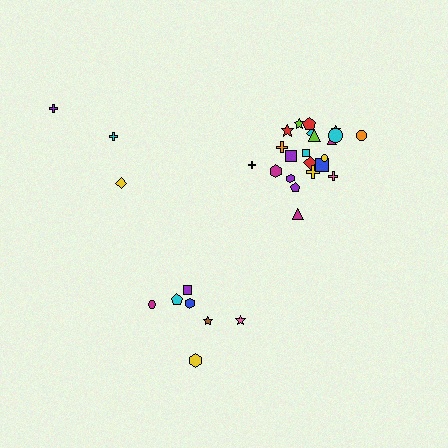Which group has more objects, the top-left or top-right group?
The top-right group.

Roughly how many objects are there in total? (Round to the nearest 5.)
Roughly 30 objects in total.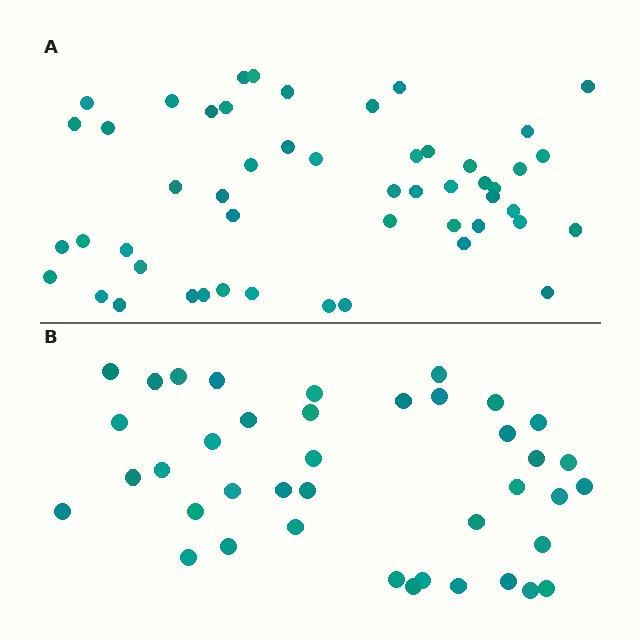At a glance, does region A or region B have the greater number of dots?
Region A (the top region) has more dots.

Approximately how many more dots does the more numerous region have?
Region A has roughly 12 or so more dots than region B.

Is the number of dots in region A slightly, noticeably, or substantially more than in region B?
Region A has noticeably more, but not dramatically so. The ratio is roughly 1.3 to 1.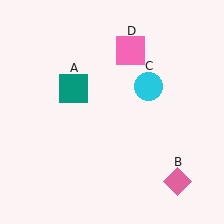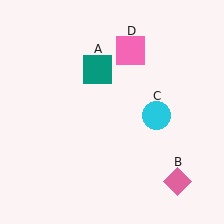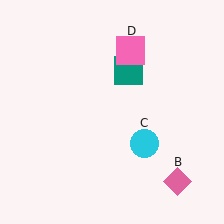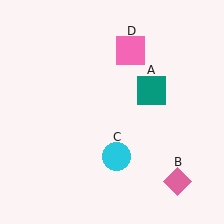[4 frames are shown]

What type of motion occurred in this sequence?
The teal square (object A), cyan circle (object C) rotated clockwise around the center of the scene.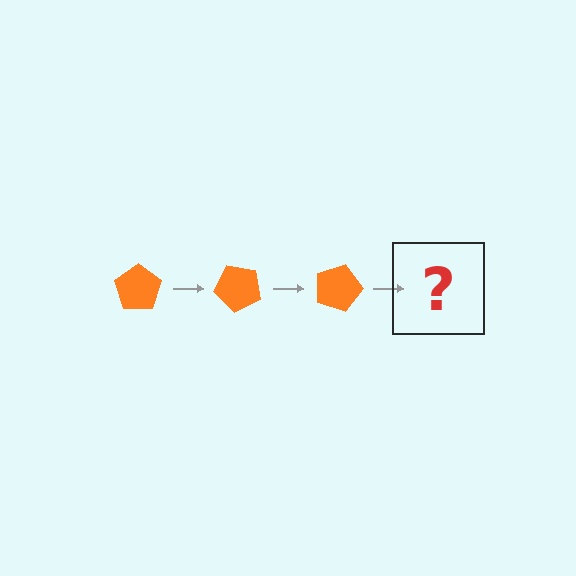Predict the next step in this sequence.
The next step is an orange pentagon rotated 135 degrees.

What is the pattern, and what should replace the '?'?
The pattern is that the pentagon rotates 45 degrees each step. The '?' should be an orange pentagon rotated 135 degrees.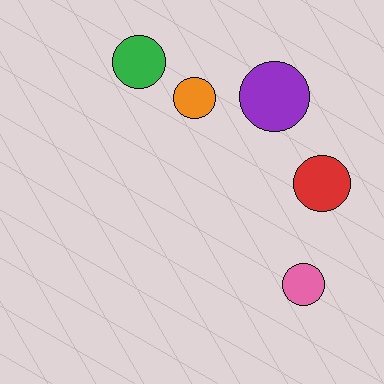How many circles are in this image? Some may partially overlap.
There are 5 circles.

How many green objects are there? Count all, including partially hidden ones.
There is 1 green object.